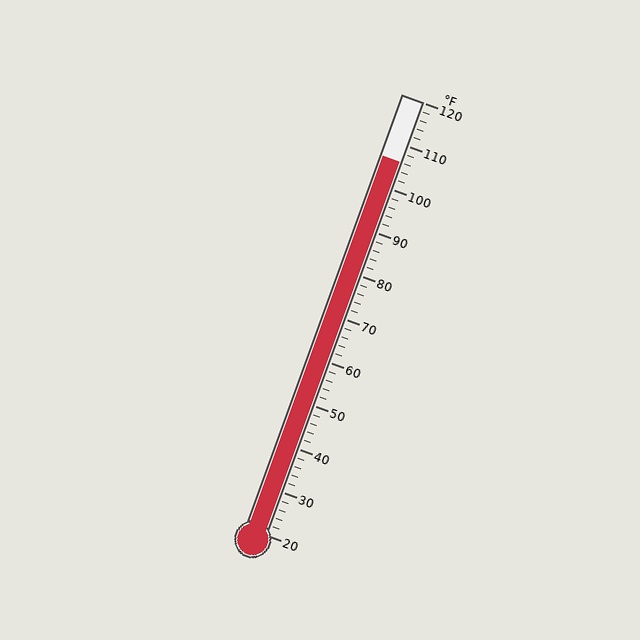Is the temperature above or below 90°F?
The temperature is above 90°F.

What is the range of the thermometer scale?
The thermometer scale ranges from 20°F to 120°F.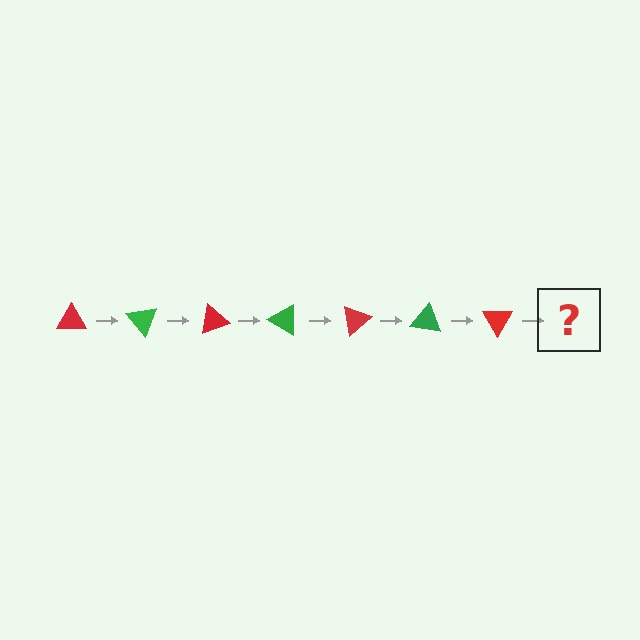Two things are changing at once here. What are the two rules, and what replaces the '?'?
The two rules are that it rotates 50 degrees each step and the color cycles through red and green. The '?' should be a green triangle, rotated 350 degrees from the start.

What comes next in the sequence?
The next element should be a green triangle, rotated 350 degrees from the start.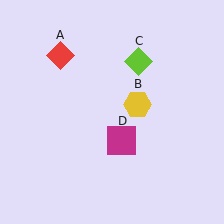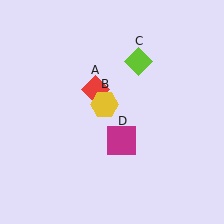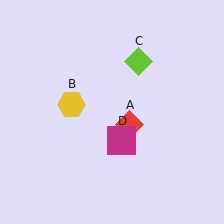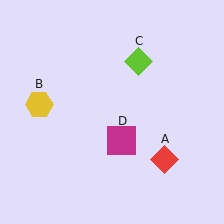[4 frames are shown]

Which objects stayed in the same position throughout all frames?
Lime diamond (object C) and magenta square (object D) remained stationary.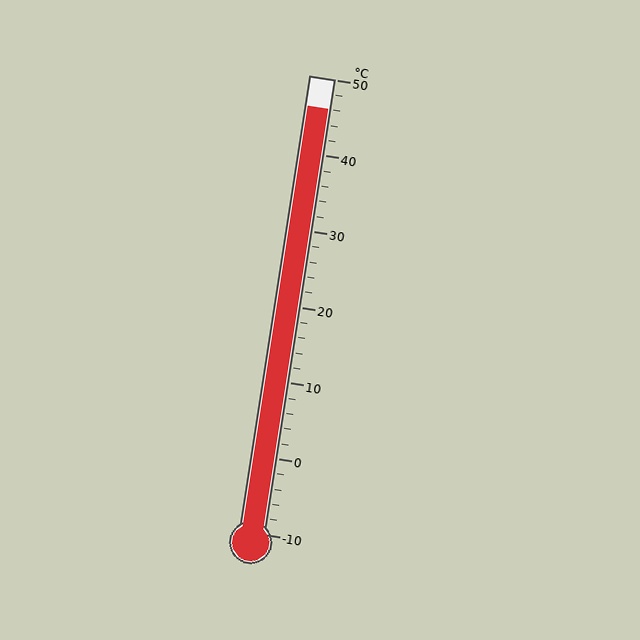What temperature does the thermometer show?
The thermometer shows approximately 46°C.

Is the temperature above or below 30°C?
The temperature is above 30°C.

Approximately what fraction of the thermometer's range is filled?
The thermometer is filled to approximately 95% of its range.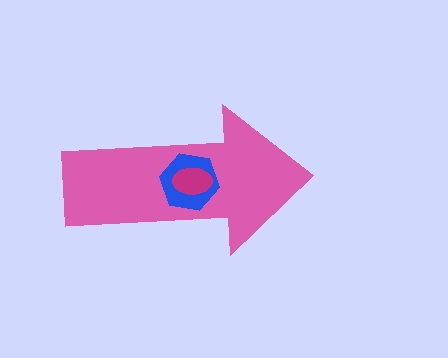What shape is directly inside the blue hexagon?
The magenta ellipse.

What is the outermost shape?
The pink arrow.